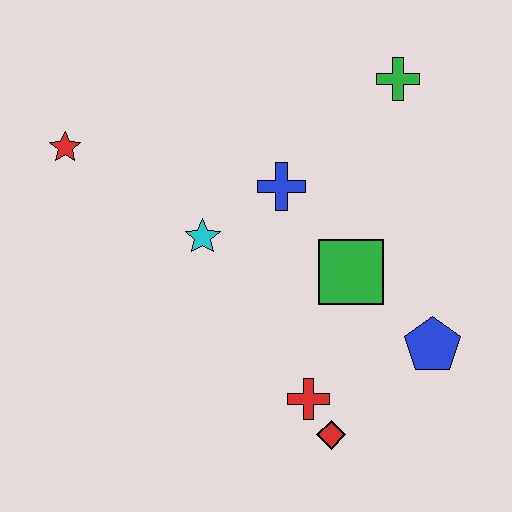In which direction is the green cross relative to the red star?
The green cross is to the right of the red star.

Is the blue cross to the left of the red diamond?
Yes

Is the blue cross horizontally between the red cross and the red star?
Yes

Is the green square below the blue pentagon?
No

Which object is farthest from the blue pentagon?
The red star is farthest from the blue pentagon.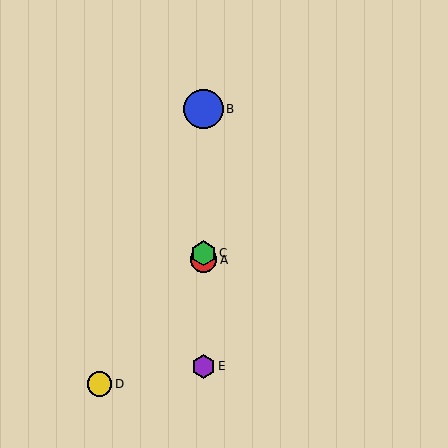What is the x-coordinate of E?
Object E is at x≈203.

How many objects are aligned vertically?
4 objects (A, B, C, E) are aligned vertically.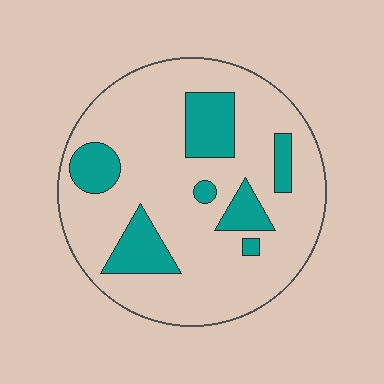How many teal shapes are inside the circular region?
7.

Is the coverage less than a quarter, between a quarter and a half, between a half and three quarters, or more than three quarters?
Less than a quarter.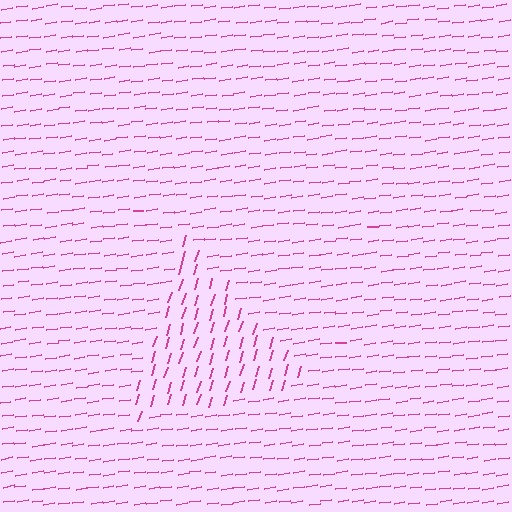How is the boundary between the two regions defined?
The boundary is defined purely by a change in line orientation (approximately 65 degrees difference). All lines are the same color and thickness.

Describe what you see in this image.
The image is filled with small magenta line segments. A triangle region in the image has lines oriented differently from the surrounding lines, creating a visible texture boundary.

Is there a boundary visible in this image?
Yes, there is a texture boundary formed by a change in line orientation.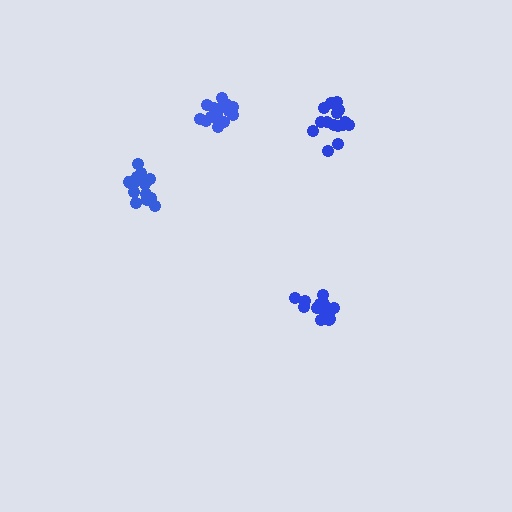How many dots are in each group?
Group 1: 19 dots, Group 2: 15 dots, Group 3: 15 dots, Group 4: 16 dots (65 total).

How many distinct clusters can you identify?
There are 4 distinct clusters.